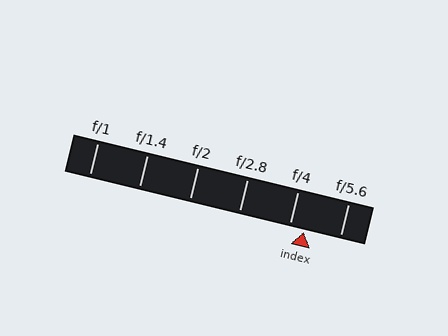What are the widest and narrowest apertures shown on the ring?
The widest aperture shown is f/1 and the narrowest is f/5.6.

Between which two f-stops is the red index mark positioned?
The index mark is between f/4 and f/5.6.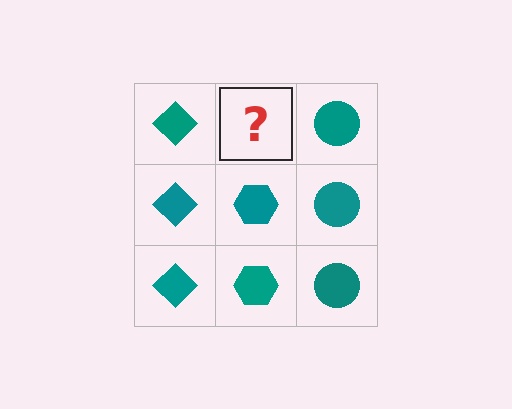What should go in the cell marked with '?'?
The missing cell should contain a teal hexagon.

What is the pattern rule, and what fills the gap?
The rule is that each column has a consistent shape. The gap should be filled with a teal hexagon.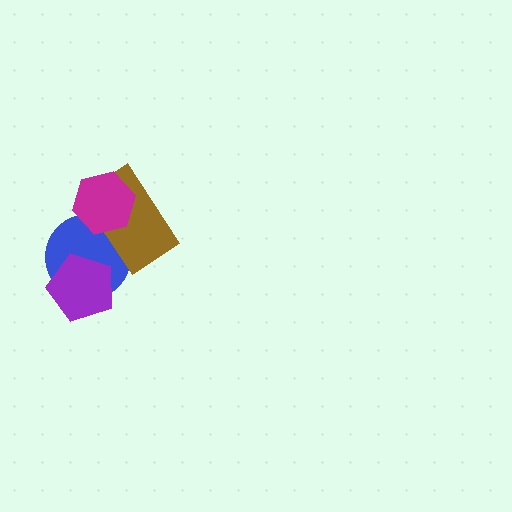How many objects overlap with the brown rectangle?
2 objects overlap with the brown rectangle.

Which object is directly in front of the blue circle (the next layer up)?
The purple pentagon is directly in front of the blue circle.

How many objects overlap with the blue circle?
3 objects overlap with the blue circle.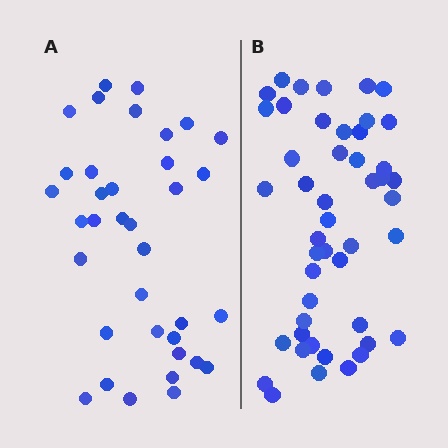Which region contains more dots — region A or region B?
Region B (the right region) has more dots.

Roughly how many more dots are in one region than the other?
Region B has roughly 12 or so more dots than region A.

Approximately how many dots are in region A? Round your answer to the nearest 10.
About 40 dots. (The exact count is 36, which rounds to 40.)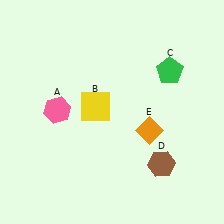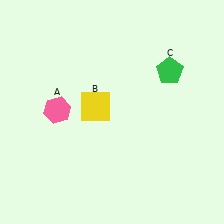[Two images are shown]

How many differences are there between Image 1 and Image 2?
There are 2 differences between the two images.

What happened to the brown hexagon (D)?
The brown hexagon (D) was removed in Image 2. It was in the bottom-right area of Image 1.